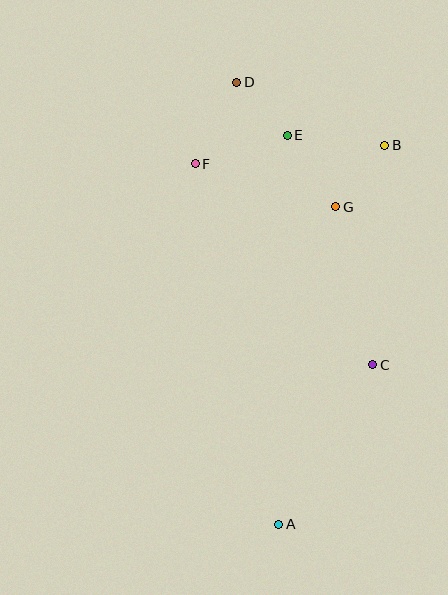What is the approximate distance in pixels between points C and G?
The distance between C and G is approximately 162 pixels.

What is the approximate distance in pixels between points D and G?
The distance between D and G is approximately 159 pixels.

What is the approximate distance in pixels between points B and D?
The distance between B and D is approximately 161 pixels.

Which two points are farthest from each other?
Points A and D are farthest from each other.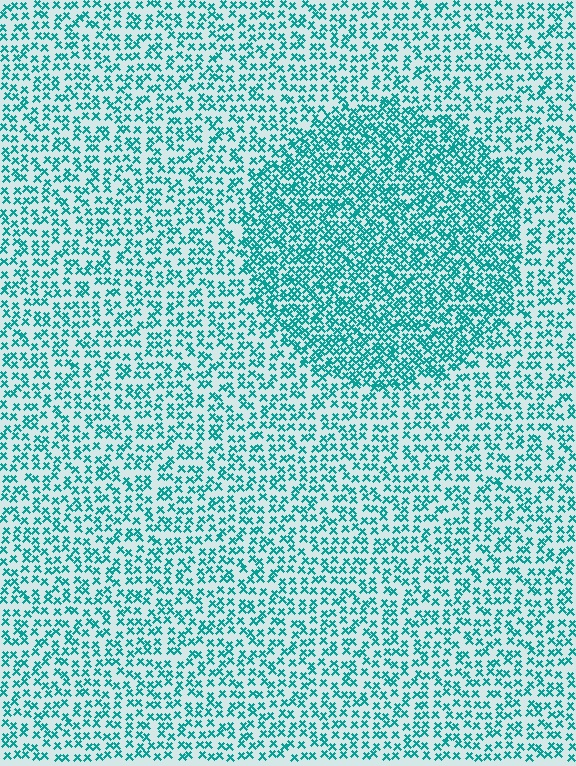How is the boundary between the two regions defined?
The boundary is defined by a change in element density (approximately 1.8x ratio). All elements are the same color, size, and shape.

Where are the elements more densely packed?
The elements are more densely packed inside the circle boundary.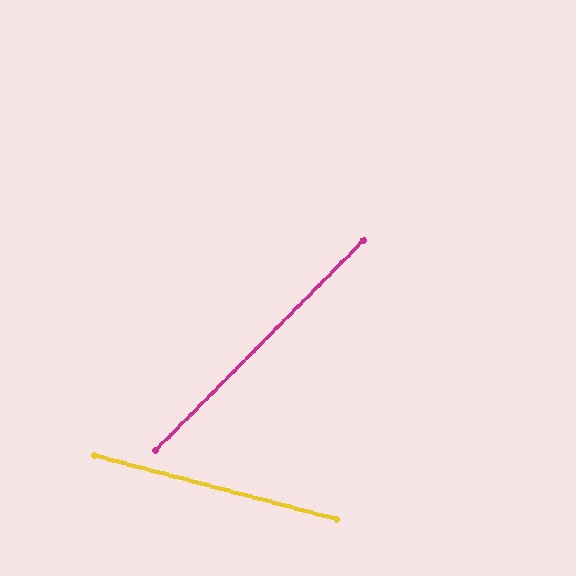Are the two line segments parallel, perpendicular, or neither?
Neither parallel nor perpendicular — they differ by about 60°.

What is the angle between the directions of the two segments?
Approximately 60 degrees.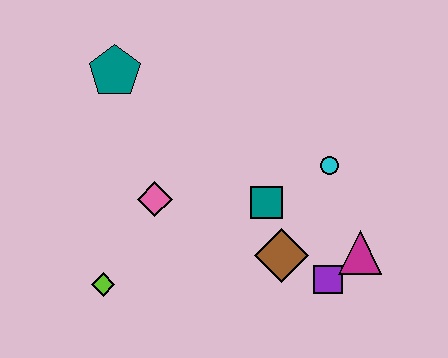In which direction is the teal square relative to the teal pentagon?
The teal square is to the right of the teal pentagon.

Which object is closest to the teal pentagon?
The pink diamond is closest to the teal pentagon.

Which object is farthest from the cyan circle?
The lime diamond is farthest from the cyan circle.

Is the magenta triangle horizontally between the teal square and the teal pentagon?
No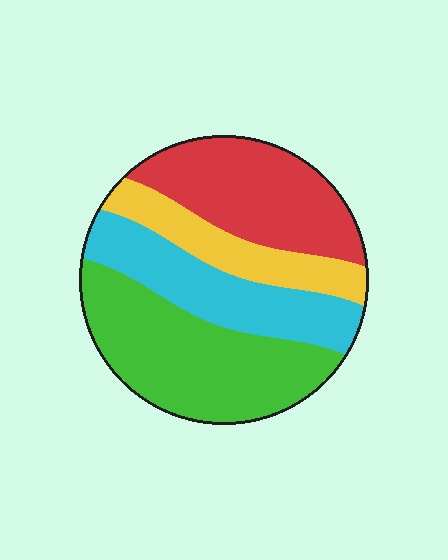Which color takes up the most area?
Green, at roughly 35%.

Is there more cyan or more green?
Green.